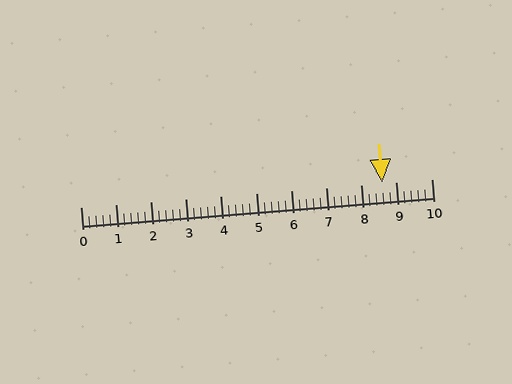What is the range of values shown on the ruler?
The ruler shows values from 0 to 10.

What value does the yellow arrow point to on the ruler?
The yellow arrow points to approximately 8.6.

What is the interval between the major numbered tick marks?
The major tick marks are spaced 1 units apart.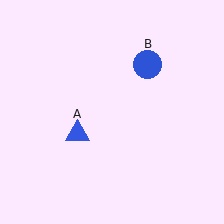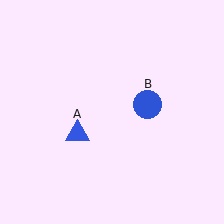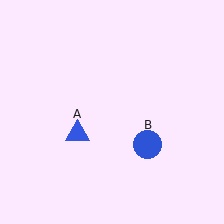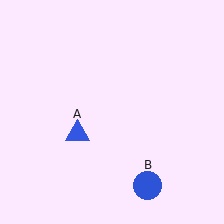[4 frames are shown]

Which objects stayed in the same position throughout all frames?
Blue triangle (object A) remained stationary.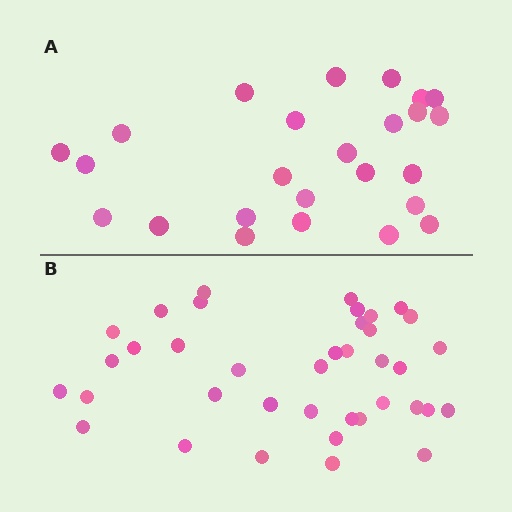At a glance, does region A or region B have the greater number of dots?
Region B (the bottom region) has more dots.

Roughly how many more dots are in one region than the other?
Region B has approximately 15 more dots than region A.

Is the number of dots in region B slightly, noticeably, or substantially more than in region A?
Region B has substantially more. The ratio is roughly 1.5 to 1.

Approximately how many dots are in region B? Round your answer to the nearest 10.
About 40 dots. (The exact count is 38, which rounds to 40.)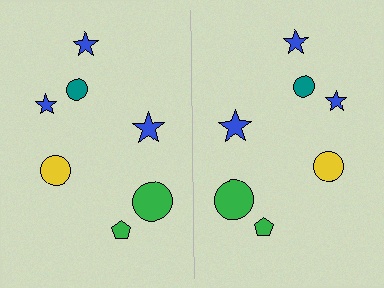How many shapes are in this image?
There are 14 shapes in this image.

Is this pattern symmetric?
Yes, this pattern has bilateral (reflection) symmetry.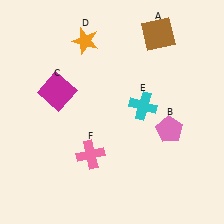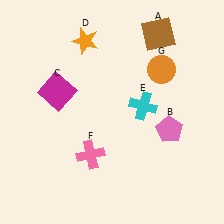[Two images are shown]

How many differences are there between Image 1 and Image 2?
There is 1 difference between the two images.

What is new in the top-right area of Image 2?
An orange circle (G) was added in the top-right area of Image 2.